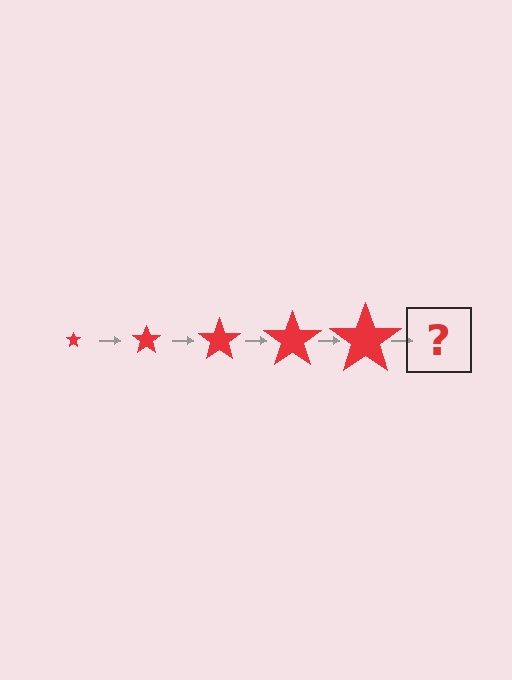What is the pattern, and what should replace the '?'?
The pattern is that the star gets progressively larger each step. The '?' should be a red star, larger than the previous one.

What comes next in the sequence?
The next element should be a red star, larger than the previous one.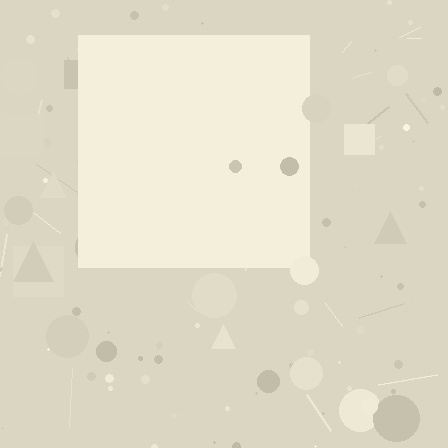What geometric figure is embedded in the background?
A square is embedded in the background.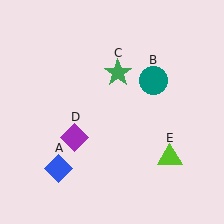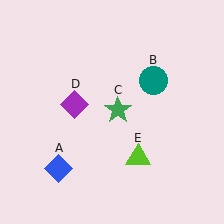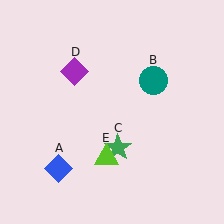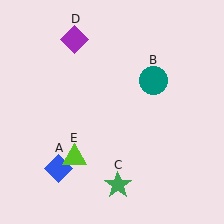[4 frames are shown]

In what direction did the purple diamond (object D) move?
The purple diamond (object D) moved up.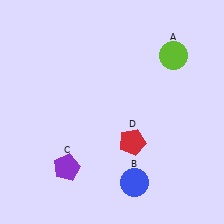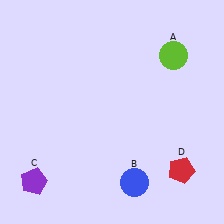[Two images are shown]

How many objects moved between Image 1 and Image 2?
2 objects moved between the two images.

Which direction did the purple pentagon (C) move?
The purple pentagon (C) moved left.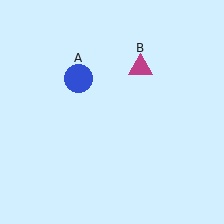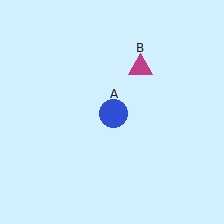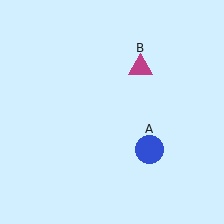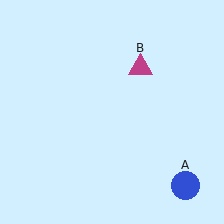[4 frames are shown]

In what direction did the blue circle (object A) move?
The blue circle (object A) moved down and to the right.